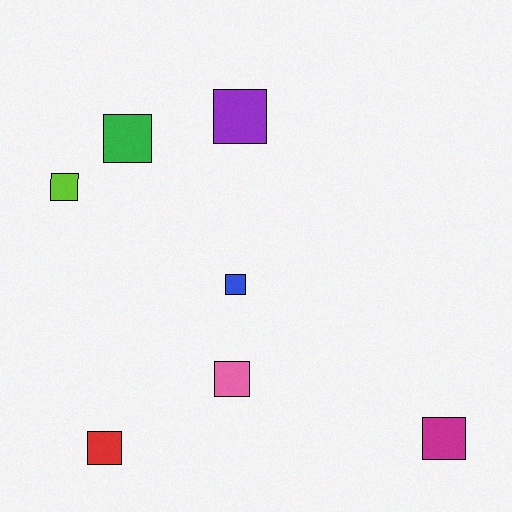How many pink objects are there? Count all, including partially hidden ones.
There is 1 pink object.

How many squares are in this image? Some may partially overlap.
There are 7 squares.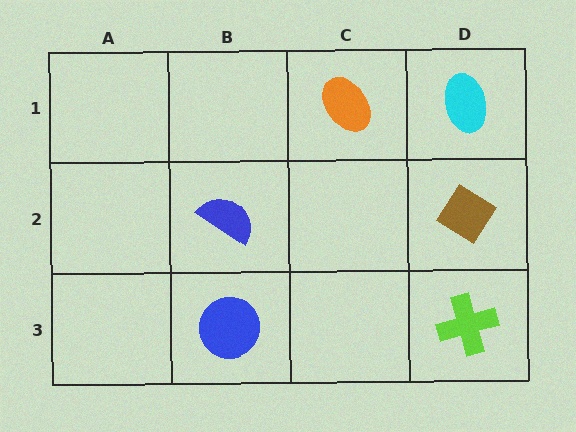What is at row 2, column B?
A blue semicircle.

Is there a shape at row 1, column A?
No, that cell is empty.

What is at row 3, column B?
A blue circle.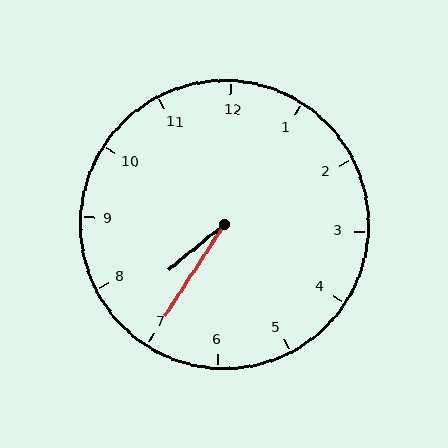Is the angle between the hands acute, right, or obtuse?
It is acute.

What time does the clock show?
7:35.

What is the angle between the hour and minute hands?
Approximately 18 degrees.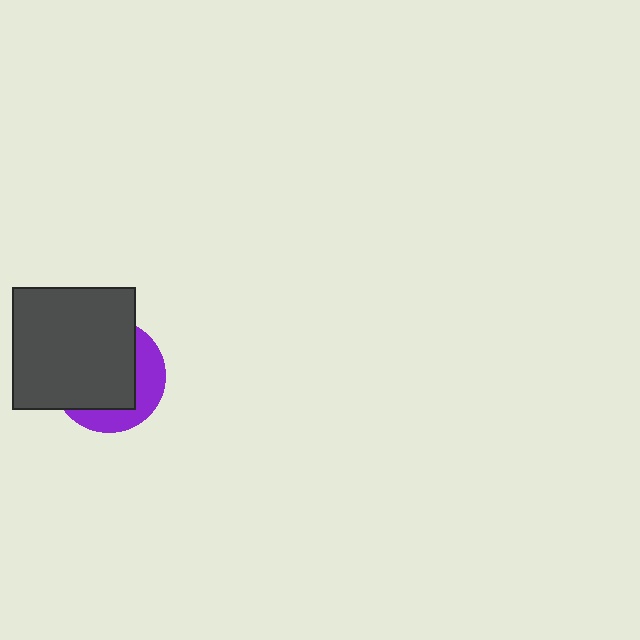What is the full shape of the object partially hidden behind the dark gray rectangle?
The partially hidden object is a purple circle.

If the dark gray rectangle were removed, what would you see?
You would see the complete purple circle.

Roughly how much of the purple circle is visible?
A small part of it is visible (roughly 34%).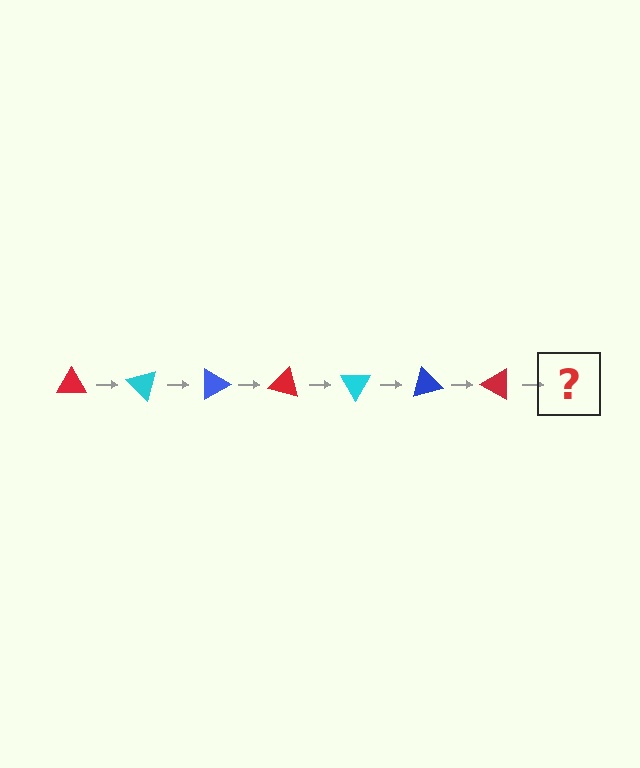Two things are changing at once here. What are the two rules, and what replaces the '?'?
The two rules are that it rotates 45 degrees each step and the color cycles through red, cyan, and blue. The '?' should be a cyan triangle, rotated 315 degrees from the start.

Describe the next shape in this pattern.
It should be a cyan triangle, rotated 315 degrees from the start.